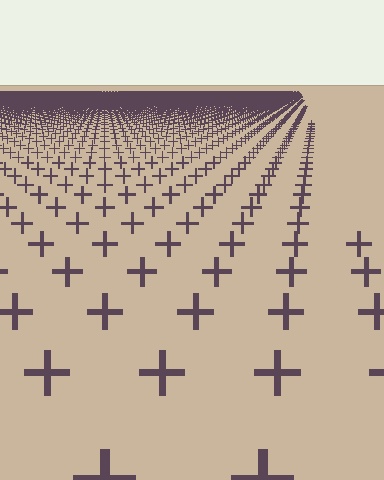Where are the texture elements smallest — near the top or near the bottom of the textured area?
Near the top.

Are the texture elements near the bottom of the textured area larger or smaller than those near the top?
Larger. Near the bottom, elements are closer to the viewer and appear at a bigger on-screen size.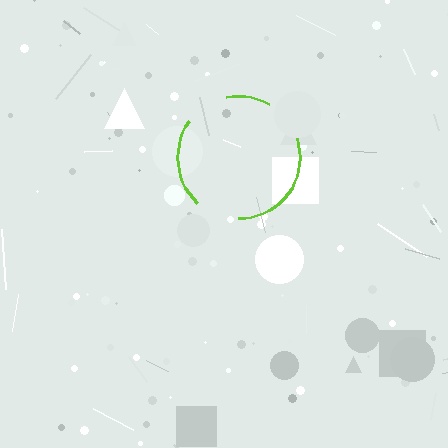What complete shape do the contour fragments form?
The contour fragments form a circle.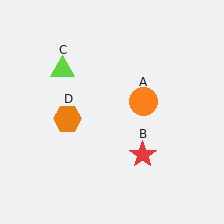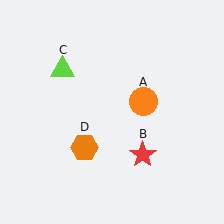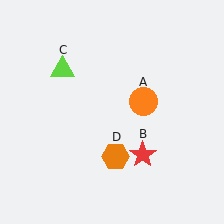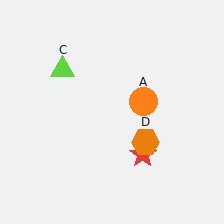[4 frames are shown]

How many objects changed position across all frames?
1 object changed position: orange hexagon (object D).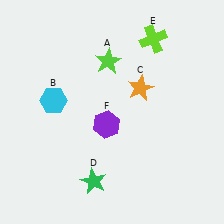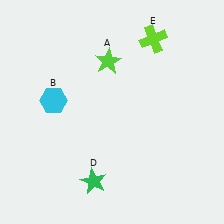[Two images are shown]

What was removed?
The orange star (C), the purple hexagon (F) were removed in Image 2.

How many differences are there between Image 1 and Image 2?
There are 2 differences between the two images.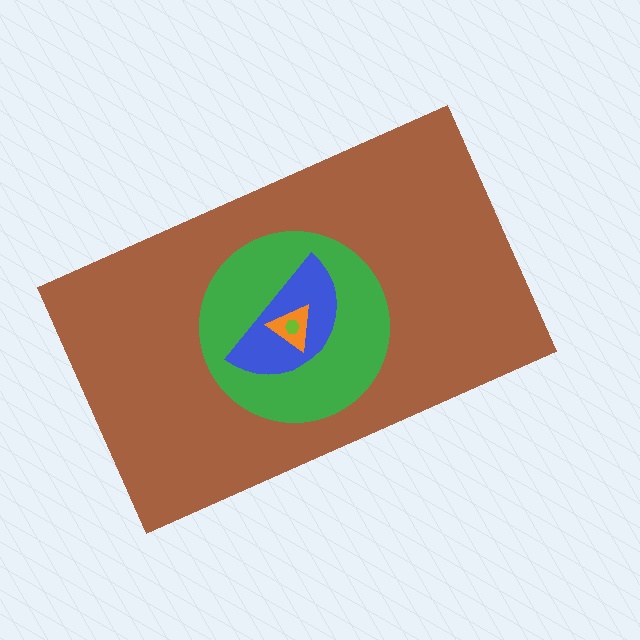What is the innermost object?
The lime hexagon.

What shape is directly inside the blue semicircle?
The orange triangle.